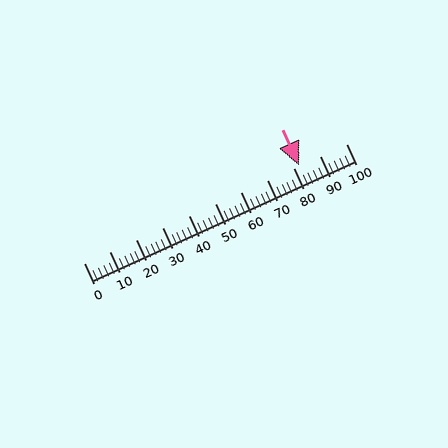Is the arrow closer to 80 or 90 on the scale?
The arrow is closer to 80.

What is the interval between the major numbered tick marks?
The major tick marks are spaced 10 units apart.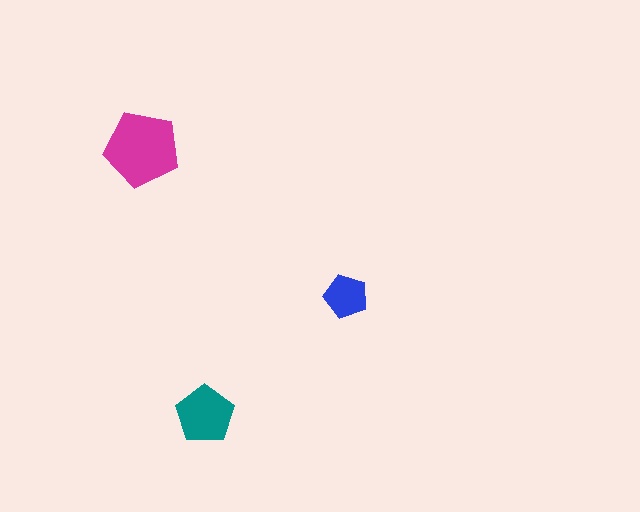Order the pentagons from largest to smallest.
the magenta one, the teal one, the blue one.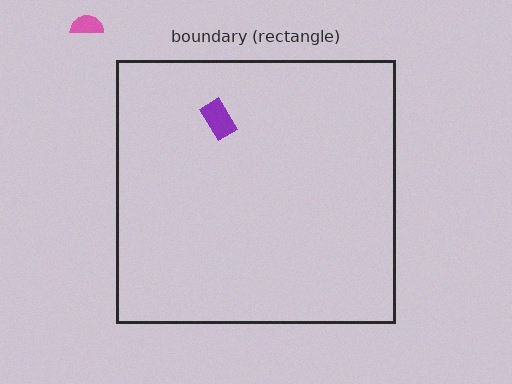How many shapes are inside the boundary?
1 inside, 1 outside.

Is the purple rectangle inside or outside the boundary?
Inside.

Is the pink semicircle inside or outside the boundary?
Outside.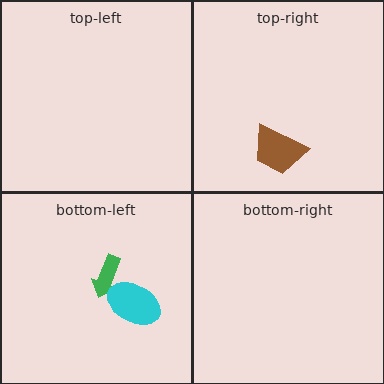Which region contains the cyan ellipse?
The bottom-left region.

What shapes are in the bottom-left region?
The green arrow, the cyan ellipse.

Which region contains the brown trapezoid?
The top-right region.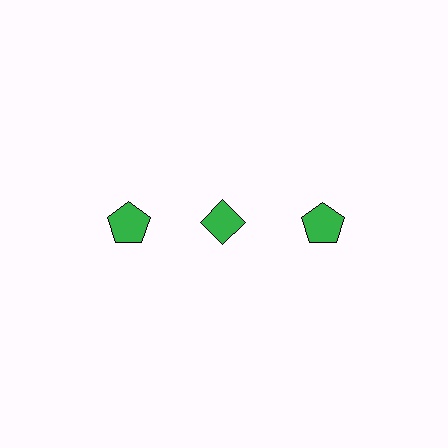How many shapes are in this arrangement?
There are 3 shapes arranged in a grid pattern.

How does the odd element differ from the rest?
It has a different shape: diamond instead of pentagon.